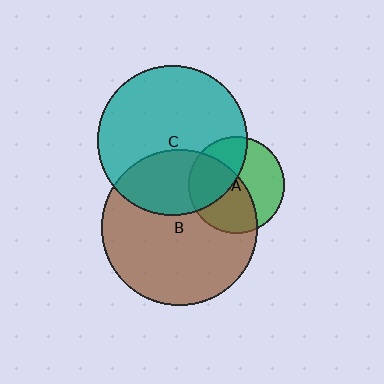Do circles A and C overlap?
Yes.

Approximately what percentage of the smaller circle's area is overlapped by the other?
Approximately 40%.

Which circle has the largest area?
Circle B (brown).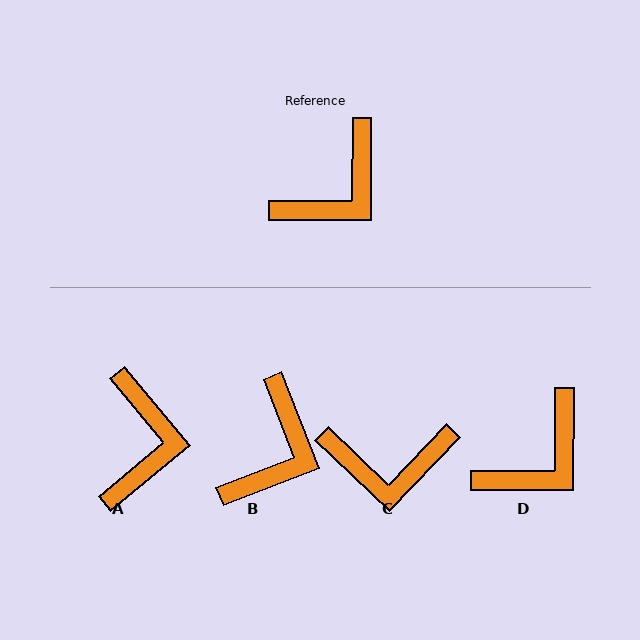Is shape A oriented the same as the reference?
No, it is off by about 40 degrees.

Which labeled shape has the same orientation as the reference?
D.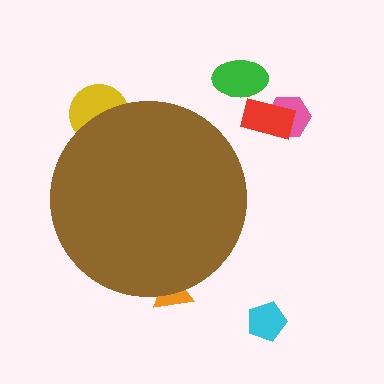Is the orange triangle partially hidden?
Yes, the orange triangle is partially hidden behind the brown circle.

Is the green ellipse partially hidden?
No, the green ellipse is fully visible.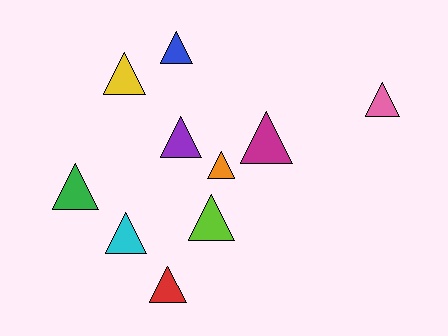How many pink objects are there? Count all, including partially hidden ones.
There is 1 pink object.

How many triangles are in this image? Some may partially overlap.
There are 10 triangles.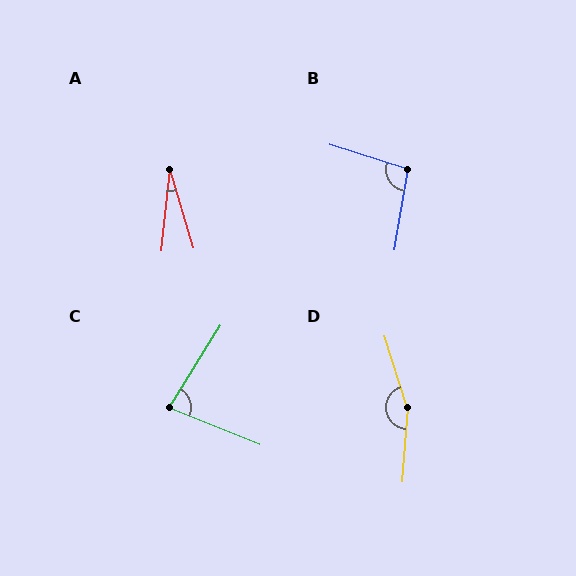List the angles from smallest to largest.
A (23°), C (80°), B (98°), D (158°).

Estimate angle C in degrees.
Approximately 80 degrees.